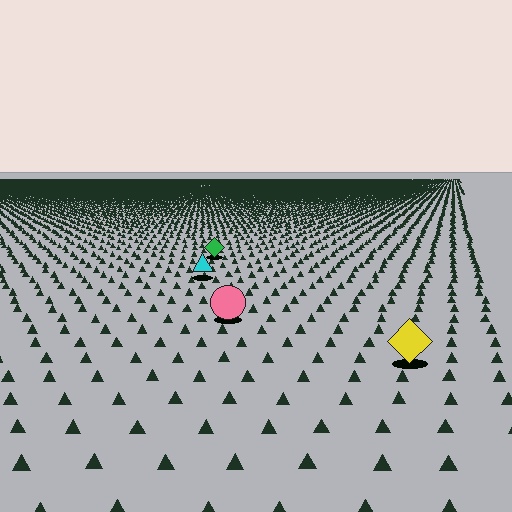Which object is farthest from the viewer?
The green diamond is farthest from the viewer. It appears smaller and the ground texture around it is denser.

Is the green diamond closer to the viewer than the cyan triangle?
No. The cyan triangle is closer — you can tell from the texture gradient: the ground texture is coarser near it.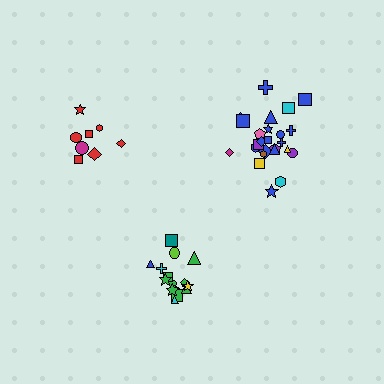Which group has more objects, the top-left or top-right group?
The top-right group.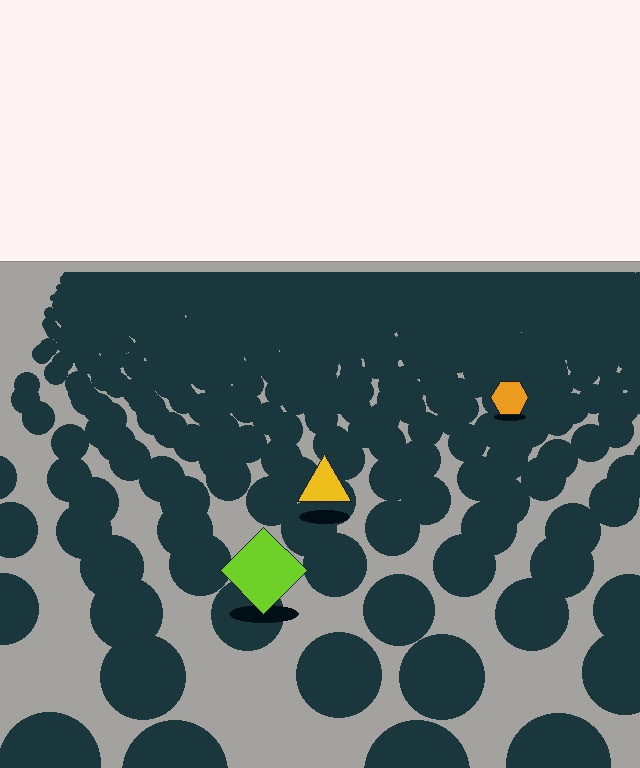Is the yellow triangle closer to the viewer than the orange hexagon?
Yes. The yellow triangle is closer — you can tell from the texture gradient: the ground texture is coarser near it.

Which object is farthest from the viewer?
The orange hexagon is farthest from the viewer. It appears smaller and the ground texture around it is denser.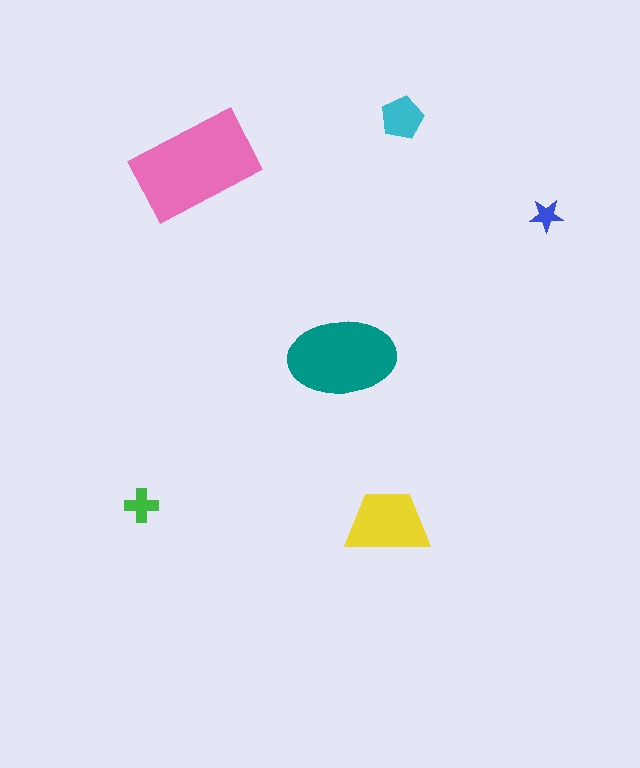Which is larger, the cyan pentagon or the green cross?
The cyan pentagon.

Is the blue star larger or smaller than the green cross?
Smaller.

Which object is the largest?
The pink rectangle.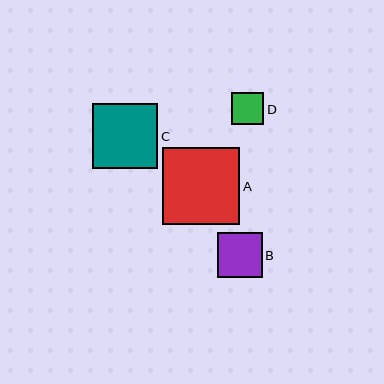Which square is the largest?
Square A is the largest with a size of approximately 77 pixels.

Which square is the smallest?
Square D is the smallest with a size of approximately 32 pixels.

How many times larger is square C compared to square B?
Square C is approximately 1.5 times the size of square B.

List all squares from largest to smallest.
From largest to smallest: A, C, B, D.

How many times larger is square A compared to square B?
Square A is approximately 1.7 times the size of square B.